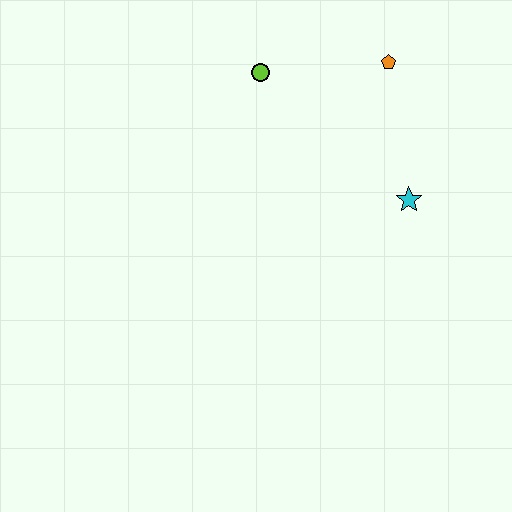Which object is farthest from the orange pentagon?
The cyan star is farthest from the orange pentagon.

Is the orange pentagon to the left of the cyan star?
Yes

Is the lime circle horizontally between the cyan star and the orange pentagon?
No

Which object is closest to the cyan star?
The orange pentagon is closest to the cyan star.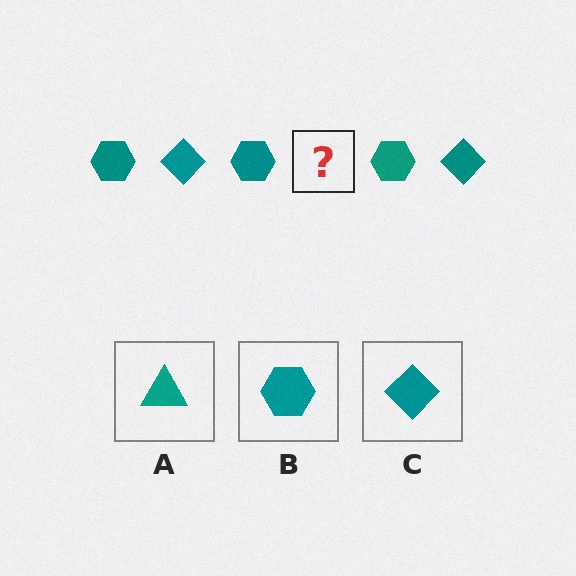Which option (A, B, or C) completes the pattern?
C.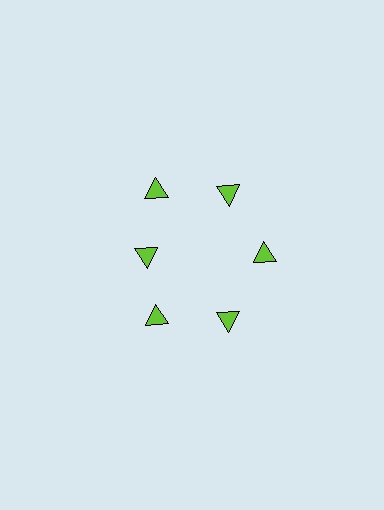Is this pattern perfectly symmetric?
No. The 6 lime triangles are arranged in a ring, but one element near the 9 o'clock position is pulled inward toward the center, breaking the 6-fold rotational symmetry.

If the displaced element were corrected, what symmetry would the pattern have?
It would have 6-fold rotational symmetry — the pattern would map onto itself every 60 degrees.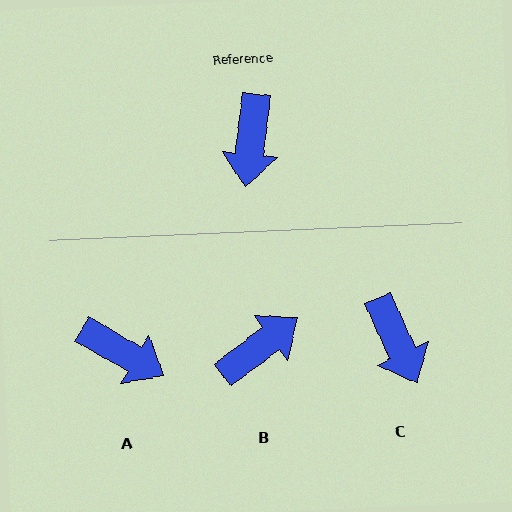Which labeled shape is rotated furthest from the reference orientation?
B, about 134 degrees away.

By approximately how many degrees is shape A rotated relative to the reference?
Approximately 67 degrees counter-clockwise.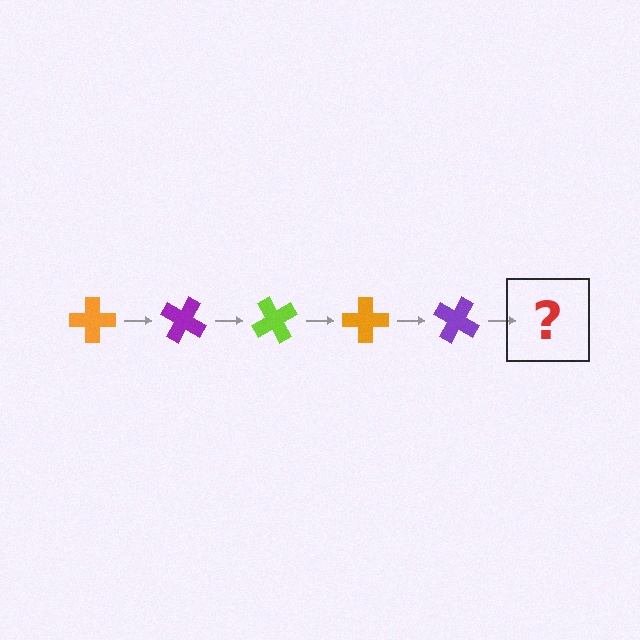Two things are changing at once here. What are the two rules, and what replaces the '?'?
The two rules are that it rotates 30 degrees each step and the color cycles through orange, purple, and lime. The '?' should be a lime cross, rotated 150 degrees from the start.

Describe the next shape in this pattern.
It should be a lime cross, rotated 150 degrees from the start.